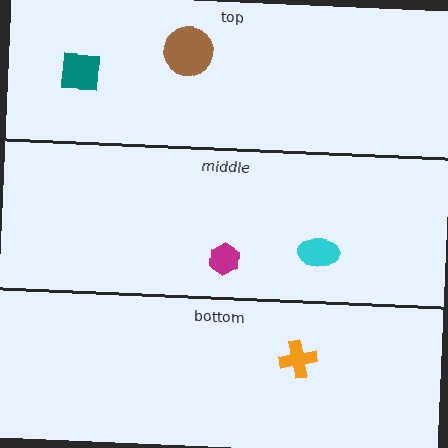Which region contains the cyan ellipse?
The middle region.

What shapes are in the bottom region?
The orange cross.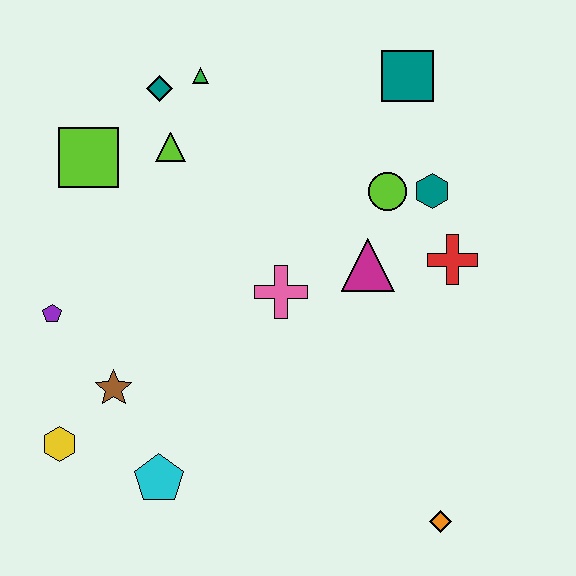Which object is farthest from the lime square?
The orange diamond is farthest from the lime square.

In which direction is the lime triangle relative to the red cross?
The lime triangle is to the left of the red cross.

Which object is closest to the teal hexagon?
The lime circle is closest to the teal hexagon.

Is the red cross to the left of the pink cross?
No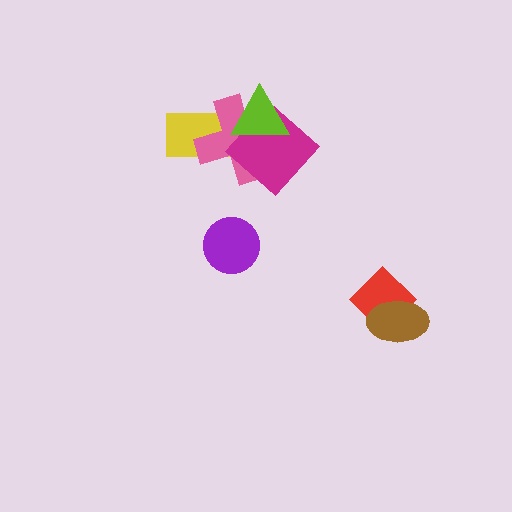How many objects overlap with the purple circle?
0 objects overlap with the purple circle.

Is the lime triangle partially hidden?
No, no other shape covers it.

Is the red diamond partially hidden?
Yes, it is partially covered by another shape.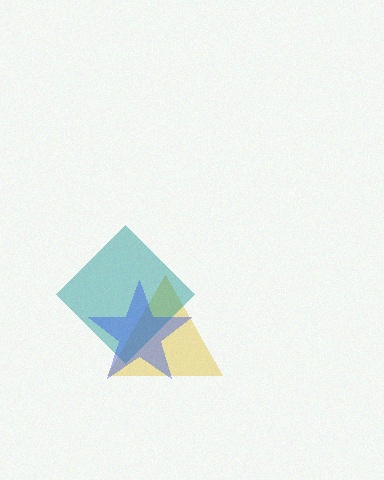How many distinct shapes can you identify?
There are 3 distinct shapes: a yellow triangle, a teal diamond, a blue star.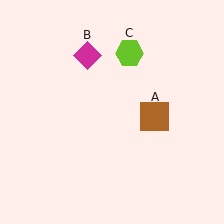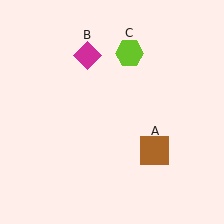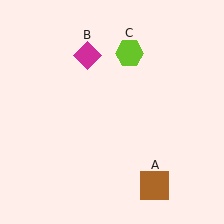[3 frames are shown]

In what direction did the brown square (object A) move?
The brown square (object A) moved down.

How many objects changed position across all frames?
1 object changed position: brown square (object A).